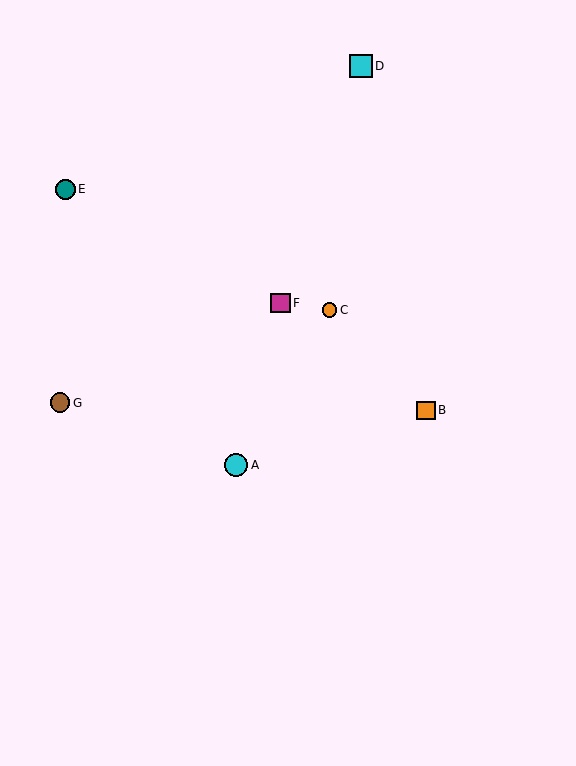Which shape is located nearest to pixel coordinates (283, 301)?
The magenta square (labeled F) at (280, 303) is nearest to that location.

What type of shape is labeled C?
Shape C is an orange circle.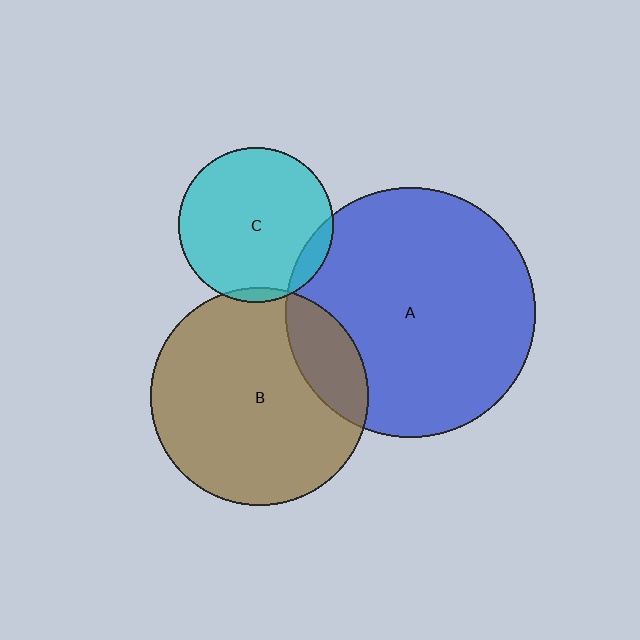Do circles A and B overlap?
Yes.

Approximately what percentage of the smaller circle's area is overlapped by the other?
Approximately 20%.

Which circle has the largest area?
Circle A (blue).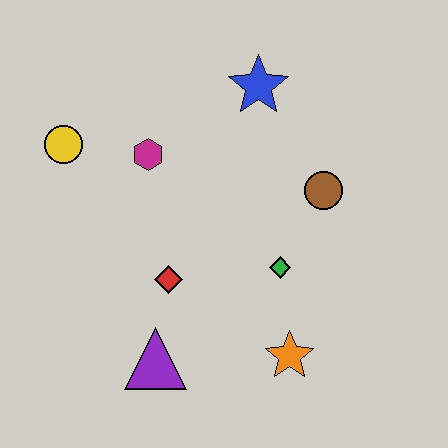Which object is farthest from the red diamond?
The blue star is farthest from the red diamond.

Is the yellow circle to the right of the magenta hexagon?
No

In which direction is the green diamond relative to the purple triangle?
The green diamond is to the right of the purple triangle.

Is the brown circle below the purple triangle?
No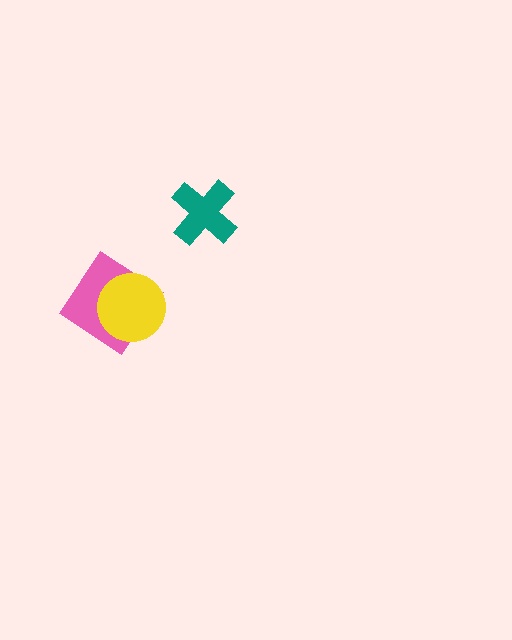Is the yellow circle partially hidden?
No, no other shape covers it.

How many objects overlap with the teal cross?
0 objects overlap with the teal cross.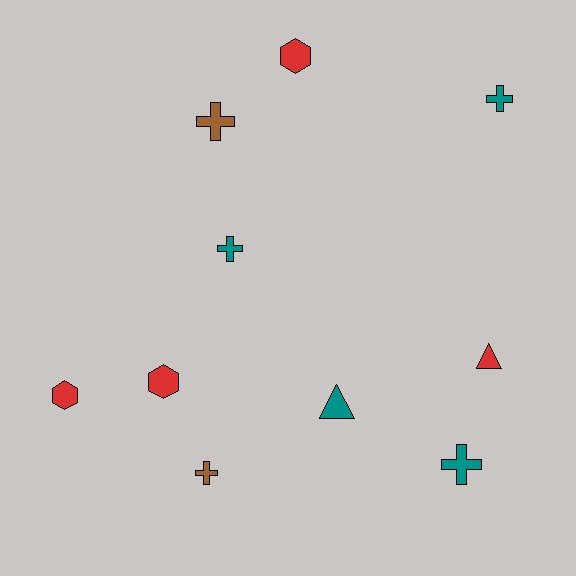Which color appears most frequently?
Teal, with 4 objects.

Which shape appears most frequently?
Cross, with 5 objects.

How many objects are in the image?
There are 10 objects.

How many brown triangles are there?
There are no brown triangles.